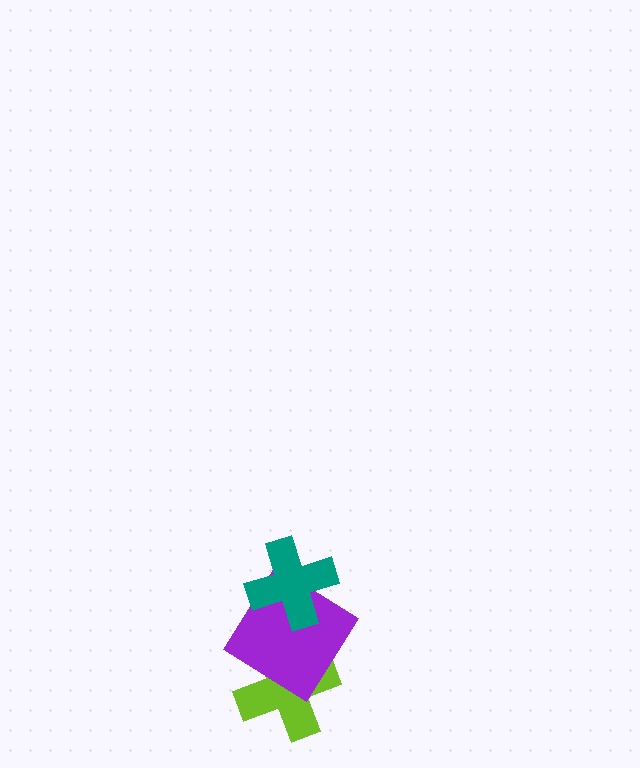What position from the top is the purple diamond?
The purple diamond is 2nd from the top.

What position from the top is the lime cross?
The lime cross is 3rd from the top.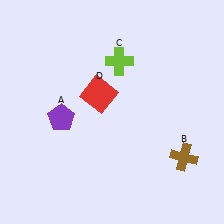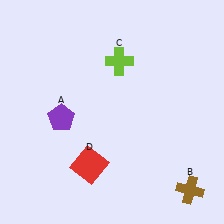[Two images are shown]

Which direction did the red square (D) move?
The red square (D) moved down.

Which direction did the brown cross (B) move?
The brown cross (B) moved down.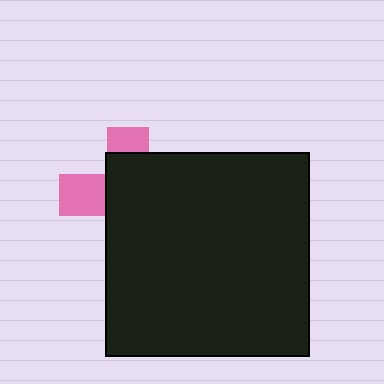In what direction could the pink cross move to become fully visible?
The pink cross could move left. That would shift it out from behind the black square entirely.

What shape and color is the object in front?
The object in front is a black square.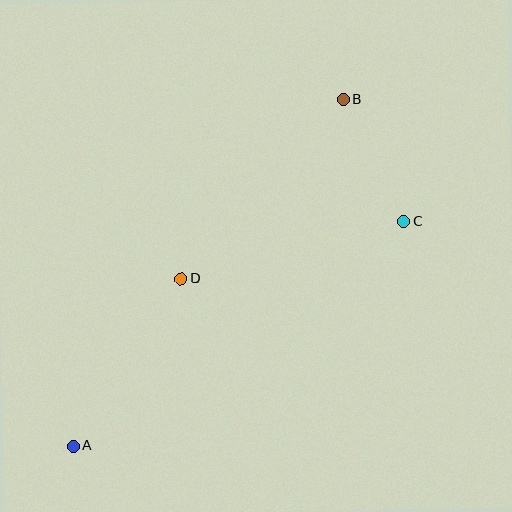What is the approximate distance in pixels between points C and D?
The distance between C and D is approximately 230 pixels.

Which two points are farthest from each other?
Points A and B are farthest from each other.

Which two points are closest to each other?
Points B and C are closest to each other.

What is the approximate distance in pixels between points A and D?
The distance between A and D is approximately 199 pixels.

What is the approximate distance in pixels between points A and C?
The distance between A and C is approximately 400 pixels.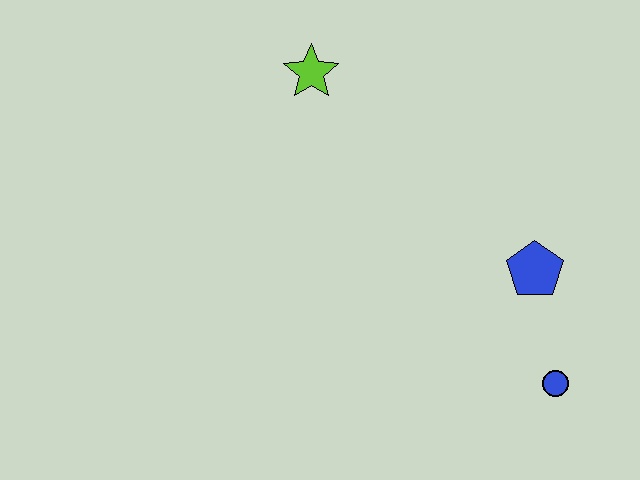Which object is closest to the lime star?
The blue pentagon is closest to the lime star.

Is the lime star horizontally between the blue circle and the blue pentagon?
No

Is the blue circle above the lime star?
No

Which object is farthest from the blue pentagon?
The lime star is farthest from the blue pentagon.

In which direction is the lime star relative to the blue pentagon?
The lime star is to the left of the blue pentagon.